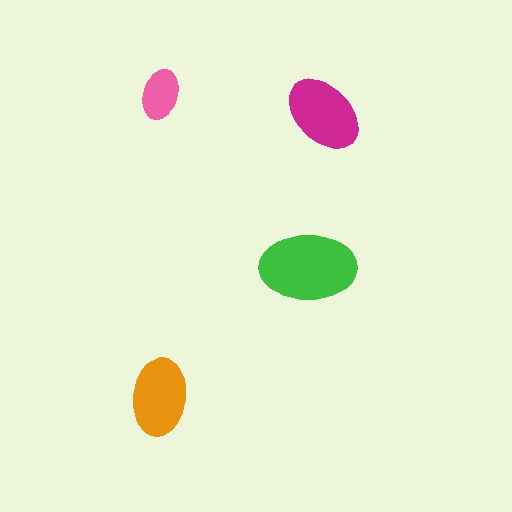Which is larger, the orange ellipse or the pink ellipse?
The orange one.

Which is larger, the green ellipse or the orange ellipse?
The green one.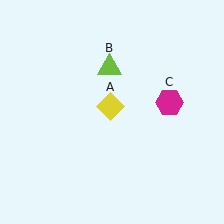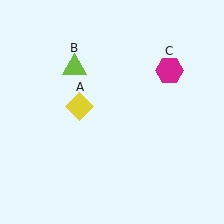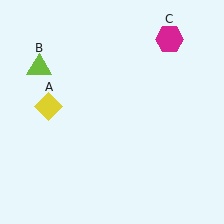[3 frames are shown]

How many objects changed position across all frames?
3 objects changed position: yellow diamond (object A), lime triangle (object B), magenta hexagon (object C).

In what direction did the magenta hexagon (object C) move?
The magenta hexagon (object C) moved up.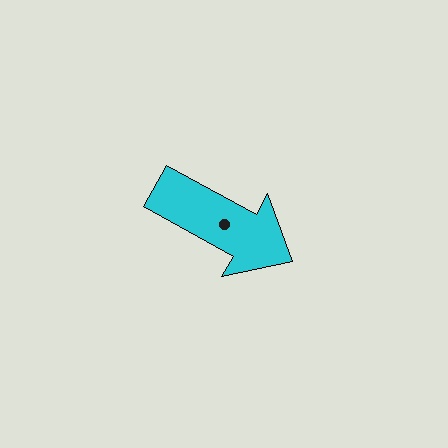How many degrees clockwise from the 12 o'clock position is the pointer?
Approximately 119 degrees.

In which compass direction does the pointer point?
Southeast.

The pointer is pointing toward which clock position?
Roughly 4 o'clock.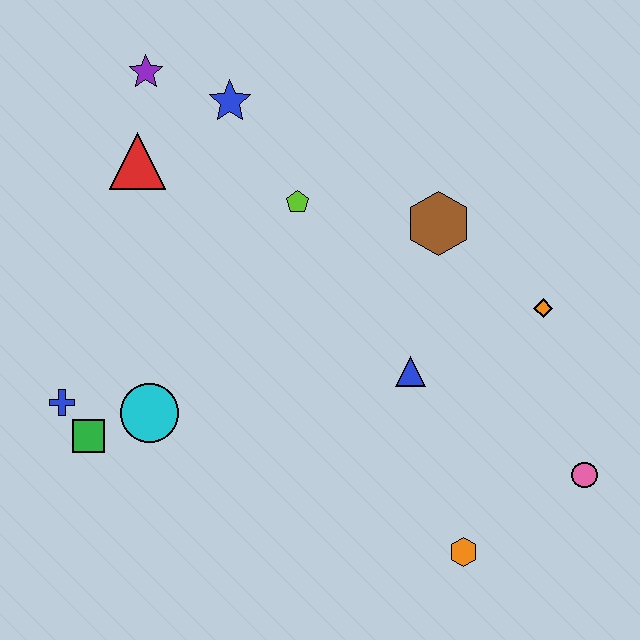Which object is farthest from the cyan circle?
The pink circle is farthest from the cyan circle.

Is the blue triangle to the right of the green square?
Yes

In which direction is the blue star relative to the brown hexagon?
The blue star is to the left of the brown hexagon.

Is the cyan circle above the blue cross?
No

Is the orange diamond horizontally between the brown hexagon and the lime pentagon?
No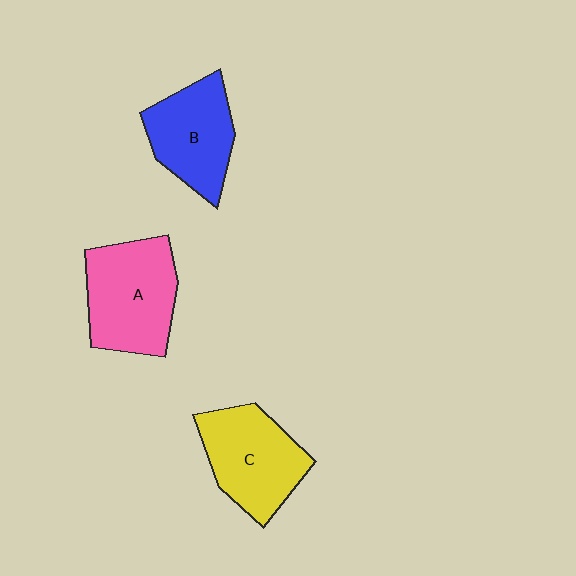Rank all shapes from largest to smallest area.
From largest to smallest: A (pink), C (yellow), B (blue).